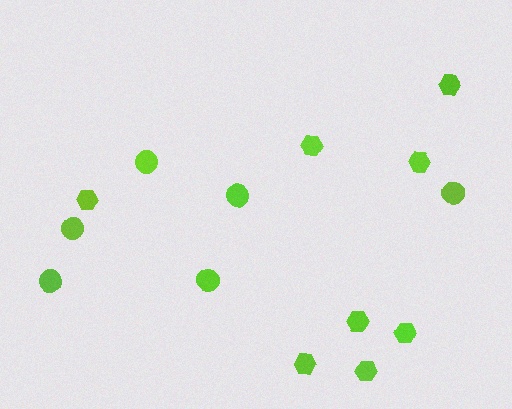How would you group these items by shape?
There are 2 groups: one group of circles (6) and one group of hexagons (8).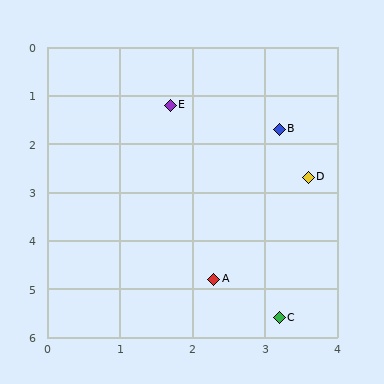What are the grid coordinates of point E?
Point E is at approximately (1.7, 1.2).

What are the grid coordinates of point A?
Point A is at approximately (2.3, 4.8).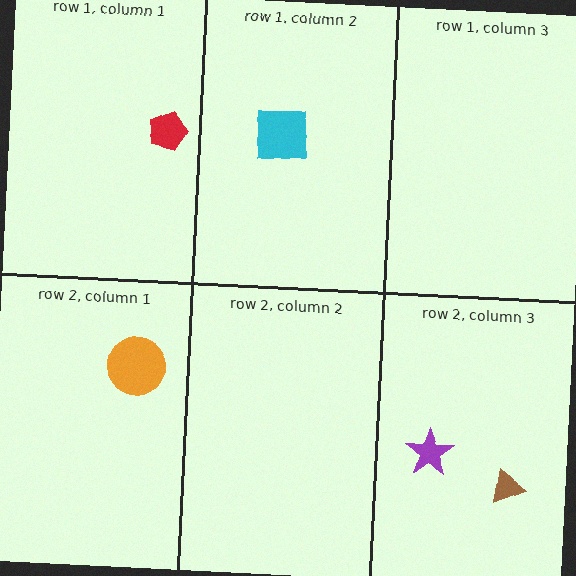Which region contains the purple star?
The row 2, column 3 region.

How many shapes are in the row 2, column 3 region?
2.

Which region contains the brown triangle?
The row 2, column 3 region.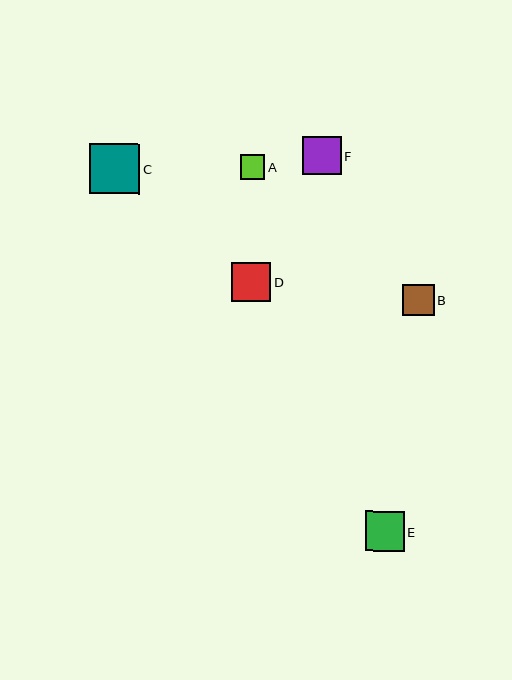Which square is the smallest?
Square A is the smallest with a size of approximately 25 pixels.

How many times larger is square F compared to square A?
Square F is approximately 1.6 times the size of square A.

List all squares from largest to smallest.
From largest to smallest: C, E, D, F, B, A.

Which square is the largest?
Square C is the largest with a size of approximately 51 pixels.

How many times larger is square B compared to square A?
Square B is approximately 1.3 times the size of square A.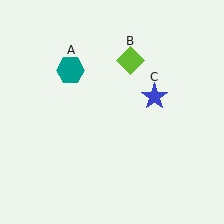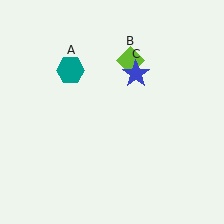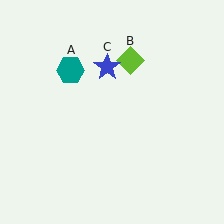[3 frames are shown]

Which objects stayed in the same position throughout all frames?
Teal hexagon (object A) and lime diamond (object B) remained stationary.